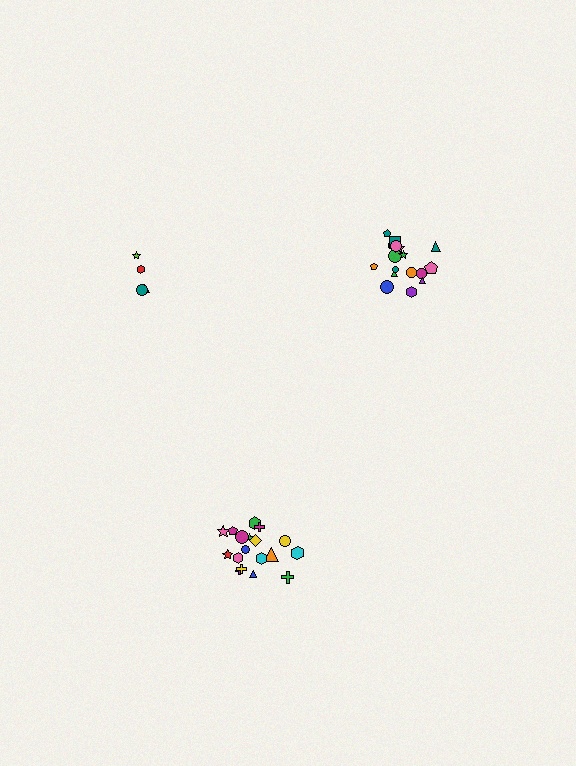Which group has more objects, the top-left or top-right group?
The top-right group.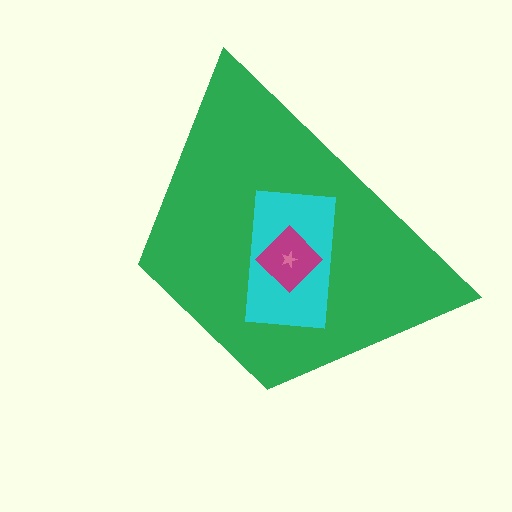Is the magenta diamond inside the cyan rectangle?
Yes.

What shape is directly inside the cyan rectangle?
The magenta diamond.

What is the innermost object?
The pink star.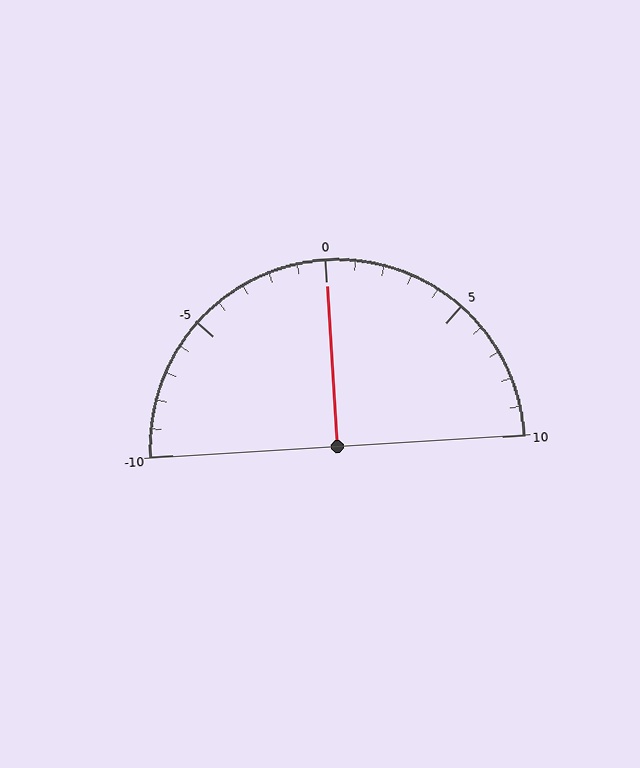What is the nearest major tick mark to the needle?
The nearest major tick mark is 0.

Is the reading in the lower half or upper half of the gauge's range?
The reading is in the upper half of the range (-10 to 10).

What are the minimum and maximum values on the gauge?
The gauge ranges from -10 to 10.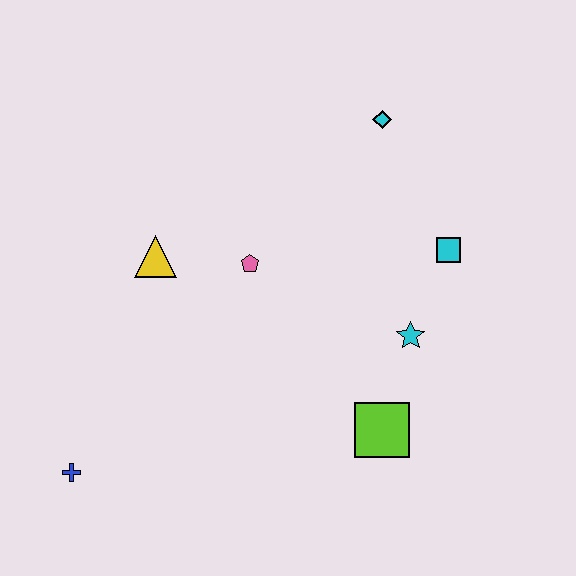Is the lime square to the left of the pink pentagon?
No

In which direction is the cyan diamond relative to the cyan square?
The cyan diamond is above the cyan square.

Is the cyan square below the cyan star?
No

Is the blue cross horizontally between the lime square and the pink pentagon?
No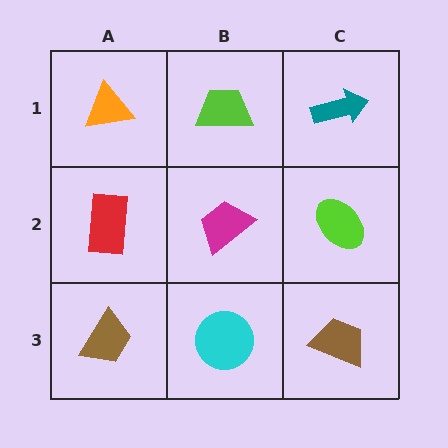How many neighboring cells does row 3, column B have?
3.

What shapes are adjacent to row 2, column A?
An orange triangle (row 1, column A), a brown trapezoid (row 3, column A), a magenta trapezoid (row 2, column B).